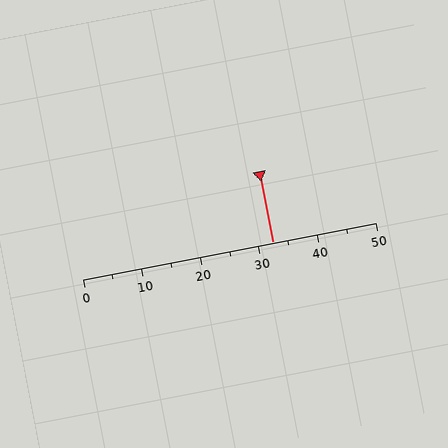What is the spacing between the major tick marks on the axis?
The major ticks are spaced 10 apart.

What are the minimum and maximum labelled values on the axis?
The axis runs from 0 to 50.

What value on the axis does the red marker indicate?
The marker indicates approximately 32.5.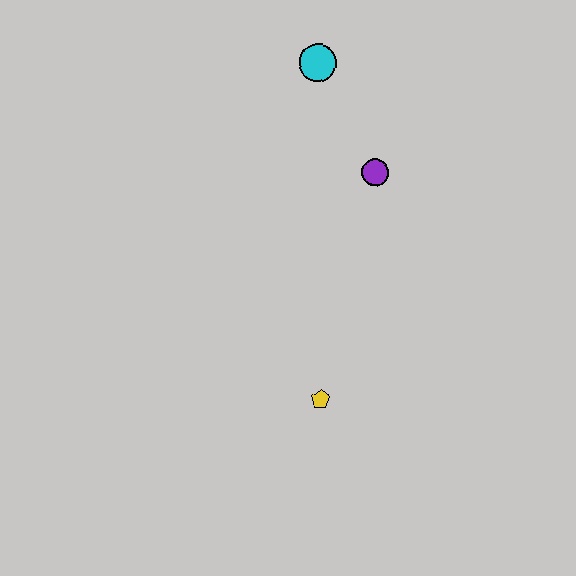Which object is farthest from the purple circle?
The yellow pentagon is farthest from the purple circle.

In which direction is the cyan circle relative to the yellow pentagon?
The cyan circle is above the yellow pentagon.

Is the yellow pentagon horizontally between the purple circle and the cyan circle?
Yes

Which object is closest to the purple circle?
The cyan circle is closest to the purple circle.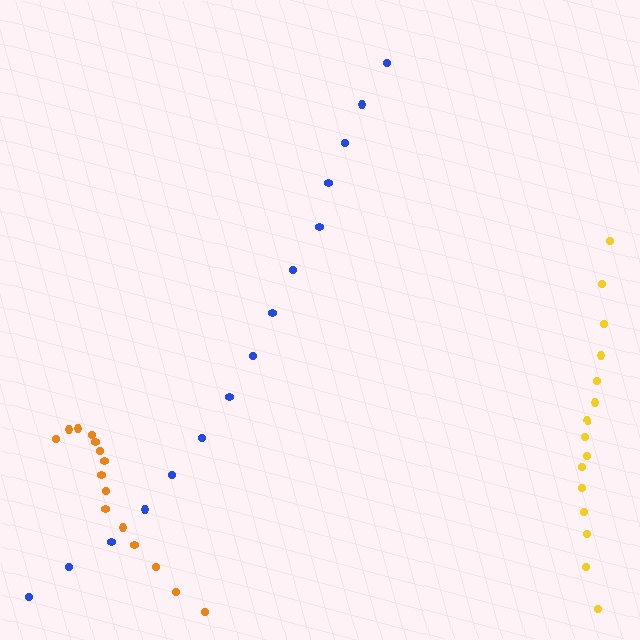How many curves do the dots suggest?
There are 3 distinct paths.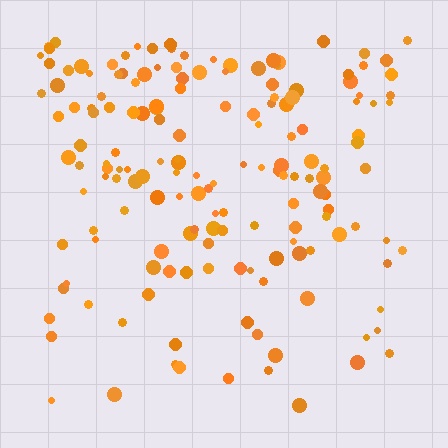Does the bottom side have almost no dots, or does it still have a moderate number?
Still a moderate number, just noticeably fewer than the top.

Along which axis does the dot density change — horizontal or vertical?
Vertical.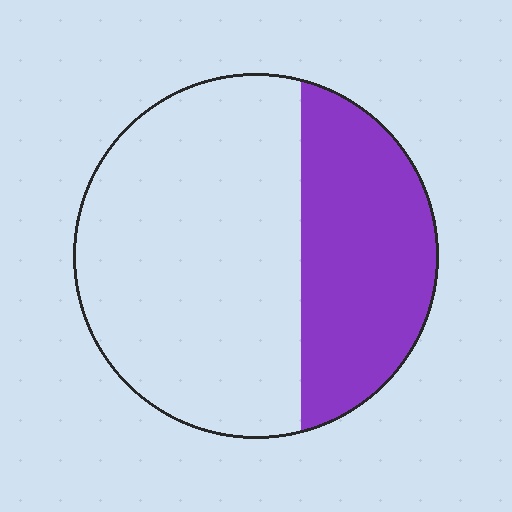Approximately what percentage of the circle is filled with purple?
Approximately 35%.